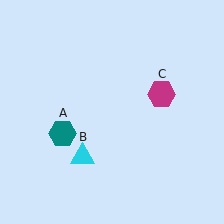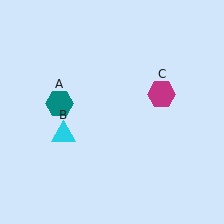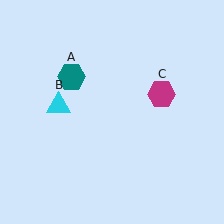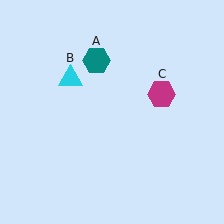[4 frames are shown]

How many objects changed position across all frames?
2 objects changed position: teal hexagon (object A), cyan triangle (object B).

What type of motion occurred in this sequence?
The teal hexagon (object A), cyan triangle (object B) rotated clockwise around the center of the scene.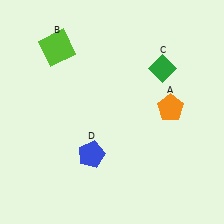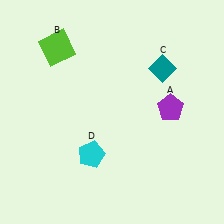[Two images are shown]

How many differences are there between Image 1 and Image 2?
There are 3 differences between the two images.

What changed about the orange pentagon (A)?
In Image 1, A is orange. In Image 2, it changed to purple.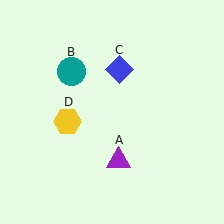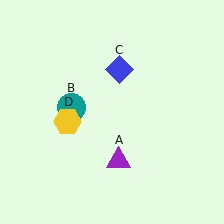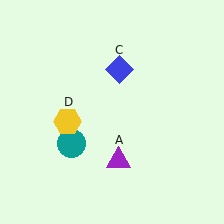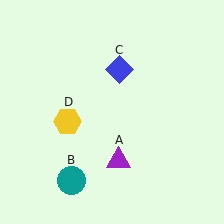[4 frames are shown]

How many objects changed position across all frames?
1 object changed position: teal circle (object B).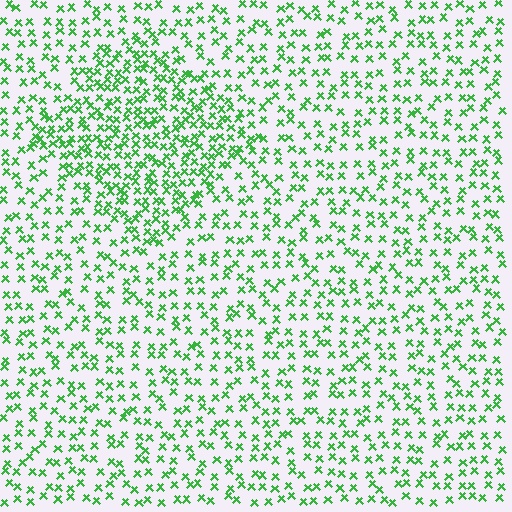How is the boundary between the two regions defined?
The boundary is defined by a change in element density (approximately 1.9x ratio). All elements are the same color, size, and shape.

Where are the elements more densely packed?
The elements are more densely packed inside the diamond boundary.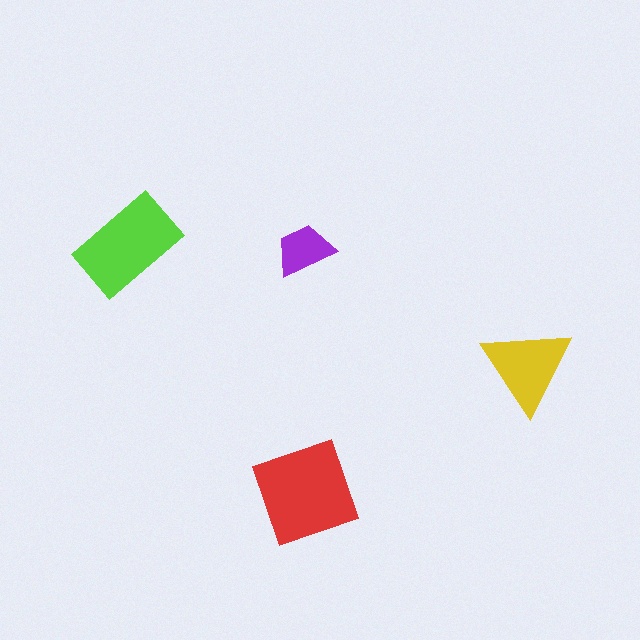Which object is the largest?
The red diamond.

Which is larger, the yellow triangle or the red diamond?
The red diamond.